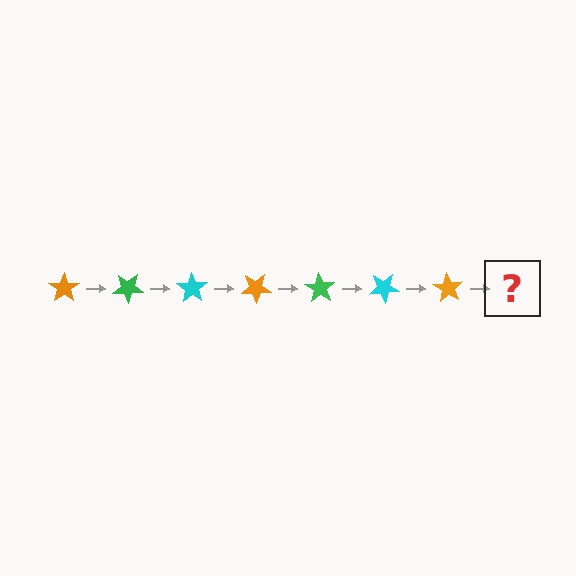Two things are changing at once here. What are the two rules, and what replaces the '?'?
The two rules are that it rotates 35 degrees each step and the color cycles through orange, green, and cyan. The '?' should be a green star, rotated 245 degrees from the start.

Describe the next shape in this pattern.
It should be a green star, rotated 245 degrees from the start.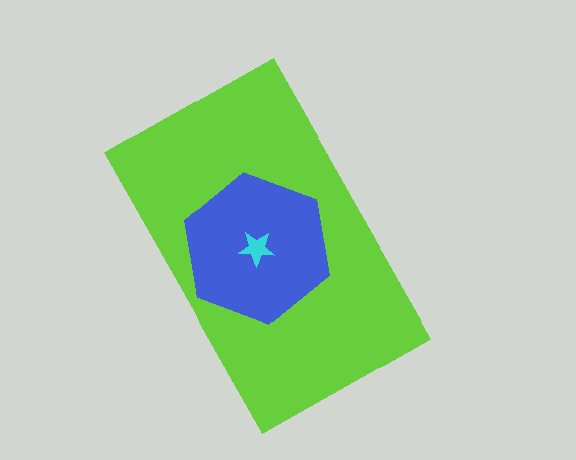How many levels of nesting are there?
3.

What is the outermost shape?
The lime rectangle.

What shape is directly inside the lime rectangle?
The blue hexagon.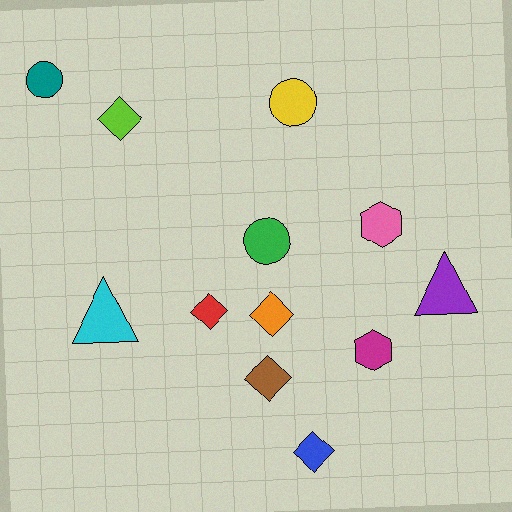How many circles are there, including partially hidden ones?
There are 3 circles.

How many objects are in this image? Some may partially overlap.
There are 12 objects.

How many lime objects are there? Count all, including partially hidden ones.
There is 1 lime object.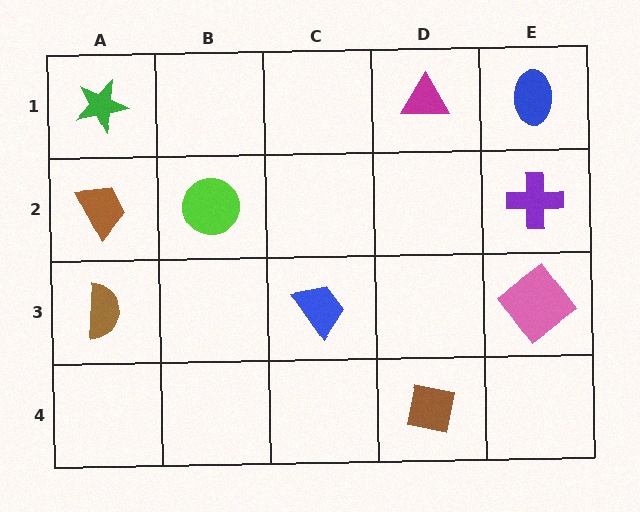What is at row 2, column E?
A purple cross.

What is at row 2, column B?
A lime circle.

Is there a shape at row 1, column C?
No, that cell is empty.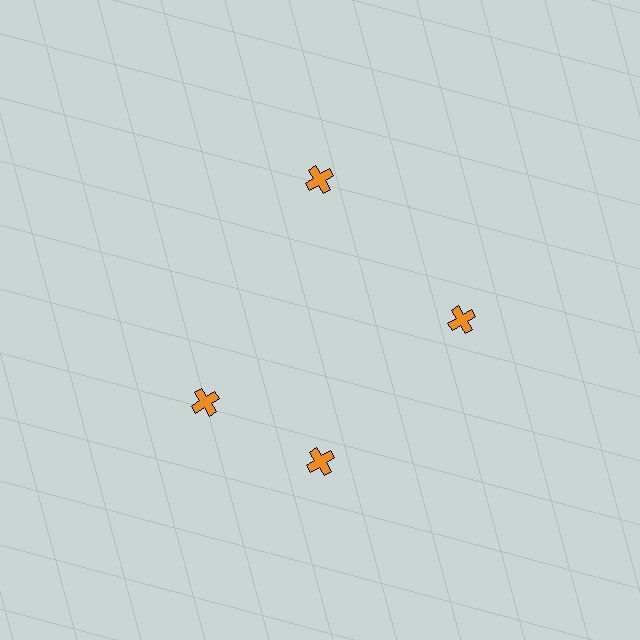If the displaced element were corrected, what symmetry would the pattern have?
It would have 4-fold rotational symmetry — the pattern would map onto itself every 90 degrees.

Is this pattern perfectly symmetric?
No. The 4 orange crosses are arranged in a ring, but one element near the 9 o'clock position is rotated out of alignment along the ring, breaking the 4-fold rotational symmetry.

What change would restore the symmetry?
The symmetry would be restored by rotating it back into even spacing with its neighbors so that all 4 crosses sit at equal angles and equal distance from the center.